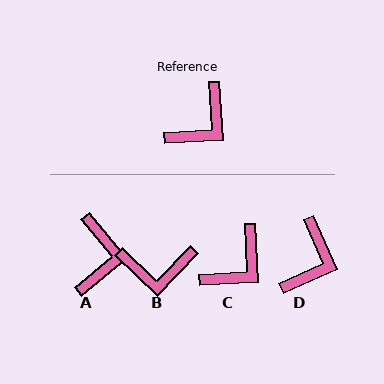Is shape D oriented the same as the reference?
No, it is off by about 20 degrees.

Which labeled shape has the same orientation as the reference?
C.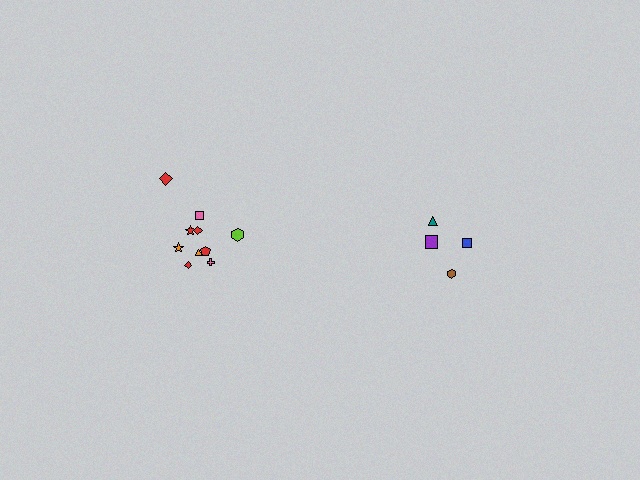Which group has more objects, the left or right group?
The left group.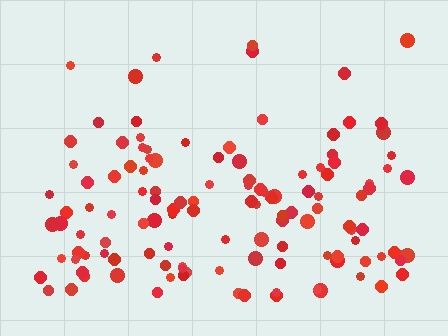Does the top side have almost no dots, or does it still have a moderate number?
Still a moderate number, just noticeably fewer than the bottom.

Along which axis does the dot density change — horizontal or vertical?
Vertical.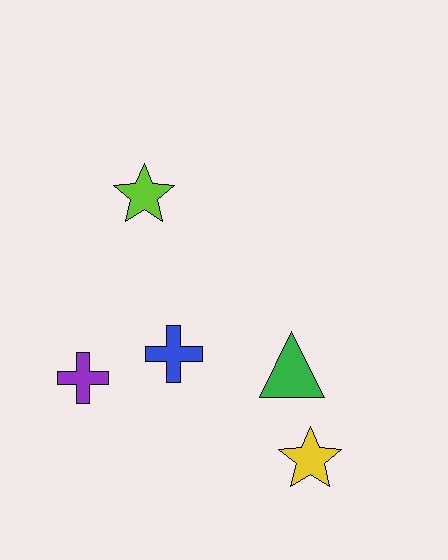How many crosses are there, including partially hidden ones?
There are 2 crosses.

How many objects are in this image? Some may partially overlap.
There are 5 objects.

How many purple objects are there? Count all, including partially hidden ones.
There is 1 purple object.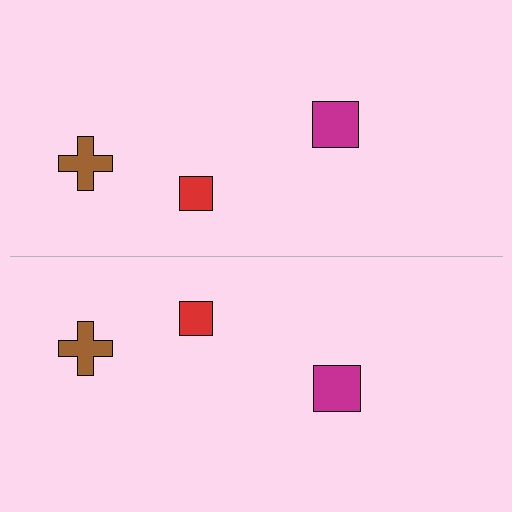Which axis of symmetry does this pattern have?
The pattern has a horizontal axis of symmetry running through the center of the image.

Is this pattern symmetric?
Yes, this pattern has bilateral (reflection) symmetry.